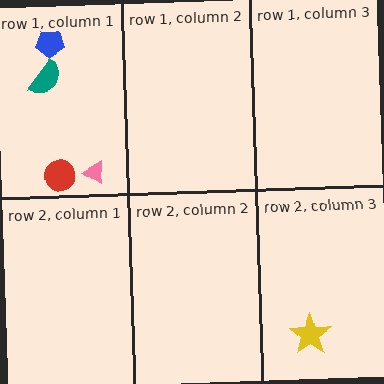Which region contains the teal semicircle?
The row 1, column 1 region.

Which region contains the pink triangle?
The row 1, column 1 region.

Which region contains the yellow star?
The row 2, column 3 region.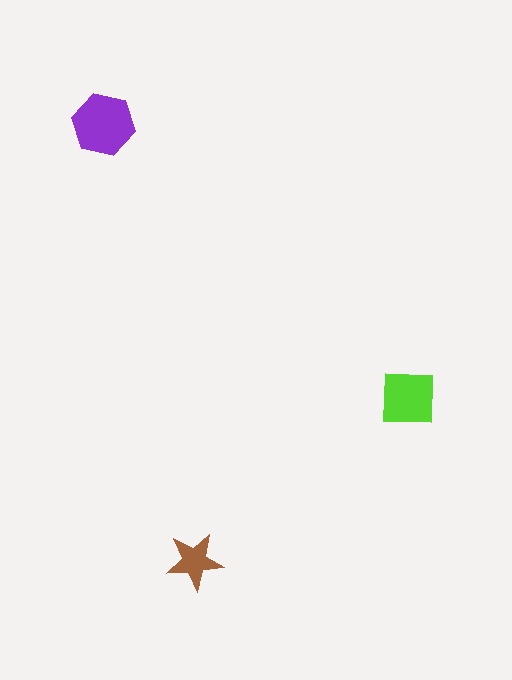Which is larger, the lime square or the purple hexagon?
The purple hexagon.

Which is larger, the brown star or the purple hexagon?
The purple hexagon.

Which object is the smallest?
The brown star.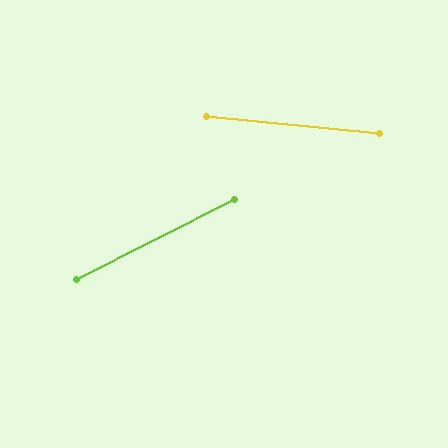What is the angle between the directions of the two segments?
Approximately 33 degrees.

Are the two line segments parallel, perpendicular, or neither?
Neither parallel nor perpendicular — they differ by about 33°.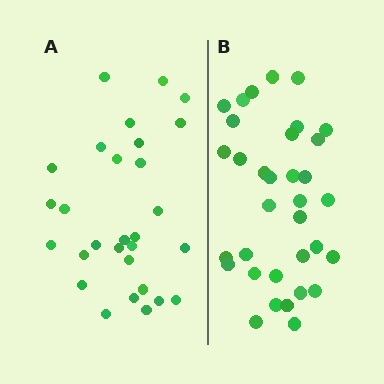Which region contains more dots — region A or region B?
Region B (the right region) has more dots.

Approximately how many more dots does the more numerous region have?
Region B has about 5 more dots than region A.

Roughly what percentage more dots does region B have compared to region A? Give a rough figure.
About 15% more.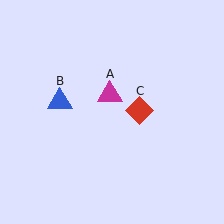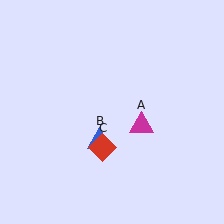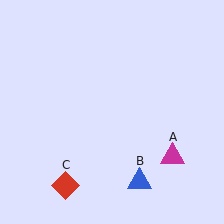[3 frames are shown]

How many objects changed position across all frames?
3 objects changed position: magenta triangle (object A), blue triangle (object B), red diamond (object C).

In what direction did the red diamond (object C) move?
The red diamond (object C) moved down and to the left.